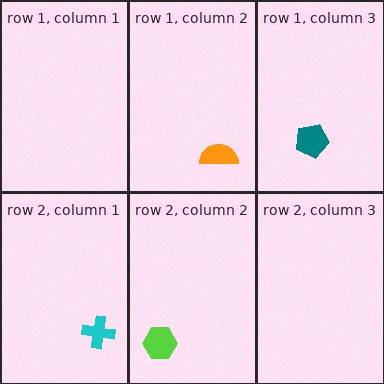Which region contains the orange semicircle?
The row 1, column 2 region.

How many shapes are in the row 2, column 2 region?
1.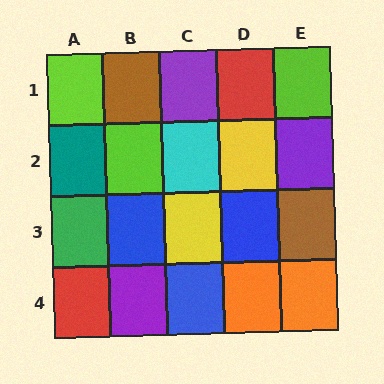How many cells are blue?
3 cells are blue.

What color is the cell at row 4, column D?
Orange.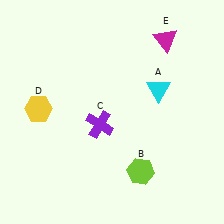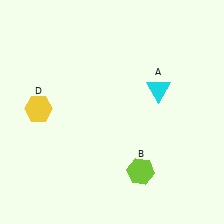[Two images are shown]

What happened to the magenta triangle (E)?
The magenta triangle (E) was removed in Image 2. It was in the top-right area of Image 1.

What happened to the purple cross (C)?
The purple cross (C) was removed in Image 2. It was in the bottom-left area of Image 1.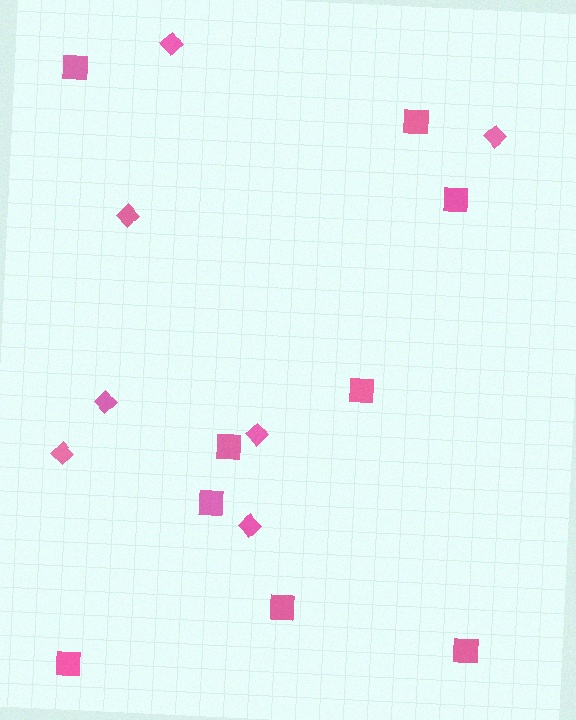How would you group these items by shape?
There are 2 groups: one group of squares (9) and one group of diamonds (7).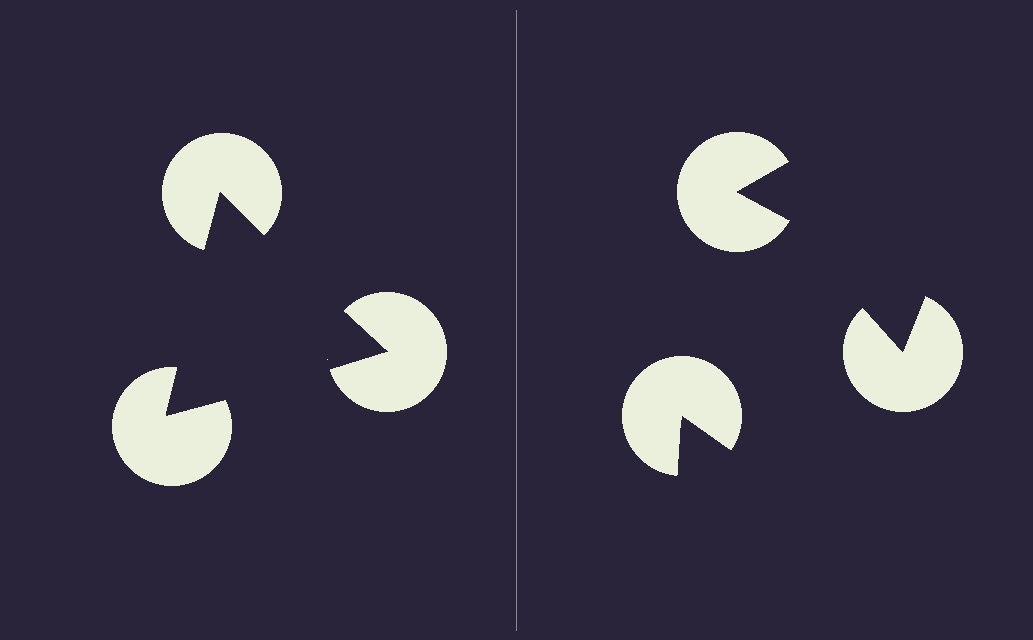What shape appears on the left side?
An illusory triangle.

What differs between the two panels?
The pac-man discs are positioned identically on both sides; only the wedge orientations differ. On the left they align to a triangle; on the right they are misaligned.